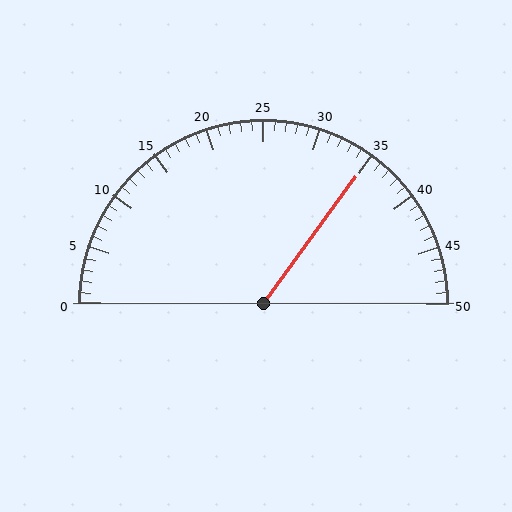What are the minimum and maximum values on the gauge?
The gauge ranges from 0 to 50.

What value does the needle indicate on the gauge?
The needle indicates approximately 35.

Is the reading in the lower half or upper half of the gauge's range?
The reading is in the upper half of the range (0 to 50).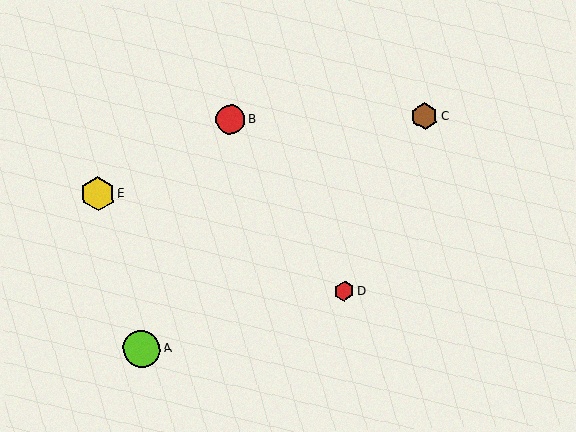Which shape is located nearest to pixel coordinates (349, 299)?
The red hexagon (labeled D) at (344, 291) is nearest to that location.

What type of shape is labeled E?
Shape E is a yellow hexagon.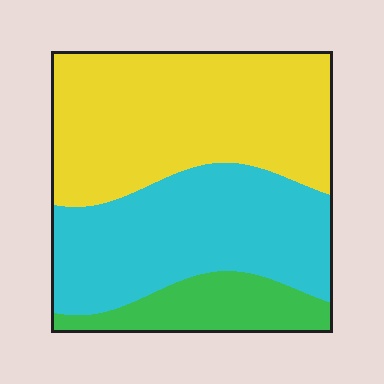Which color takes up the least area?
Green, at roughly 15%.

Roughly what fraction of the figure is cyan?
Cyan covers roughly 40% of the figure.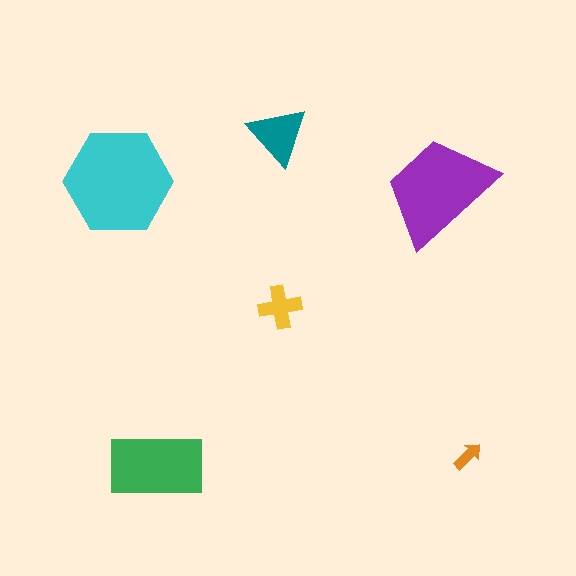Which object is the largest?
The cyan hexagon.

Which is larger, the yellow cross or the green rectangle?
The green rectangle.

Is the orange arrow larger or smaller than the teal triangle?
Smaller.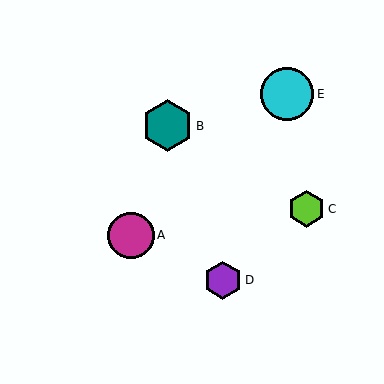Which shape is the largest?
The cyan circle (labeled E) is the largest.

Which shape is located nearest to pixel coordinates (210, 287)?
The purple hexagon (labeled D) at (223, 280) is nearest to that location.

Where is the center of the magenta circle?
The center of the magenta circle is at (131, 235).